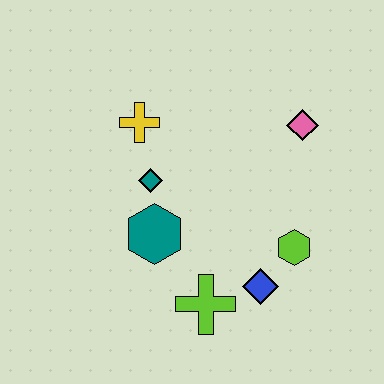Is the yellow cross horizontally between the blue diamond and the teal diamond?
No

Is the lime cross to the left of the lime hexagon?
Yes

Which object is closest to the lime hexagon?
The blue diamond is closest to the lime hexagon.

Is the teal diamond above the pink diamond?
No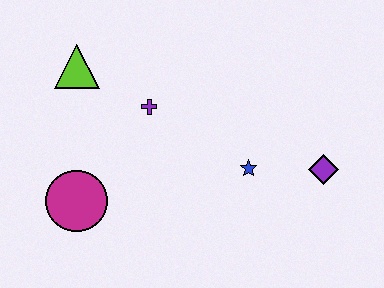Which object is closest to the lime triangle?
The purple cross is closest to the lime triangle.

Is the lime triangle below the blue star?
No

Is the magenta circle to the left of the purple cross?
Yes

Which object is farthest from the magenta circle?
The purple diamond is farthest from the magenta circle.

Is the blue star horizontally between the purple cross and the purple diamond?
Yes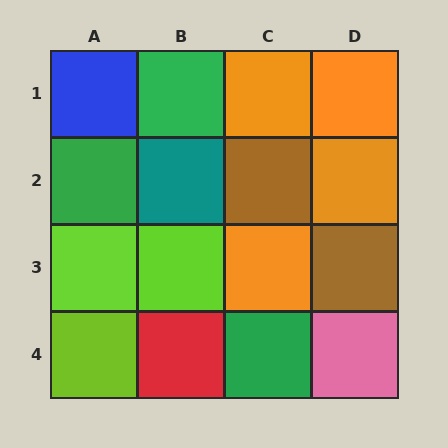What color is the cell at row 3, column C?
Orange.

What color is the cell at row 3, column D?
Brown.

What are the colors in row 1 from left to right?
Blue, green, orange, orange.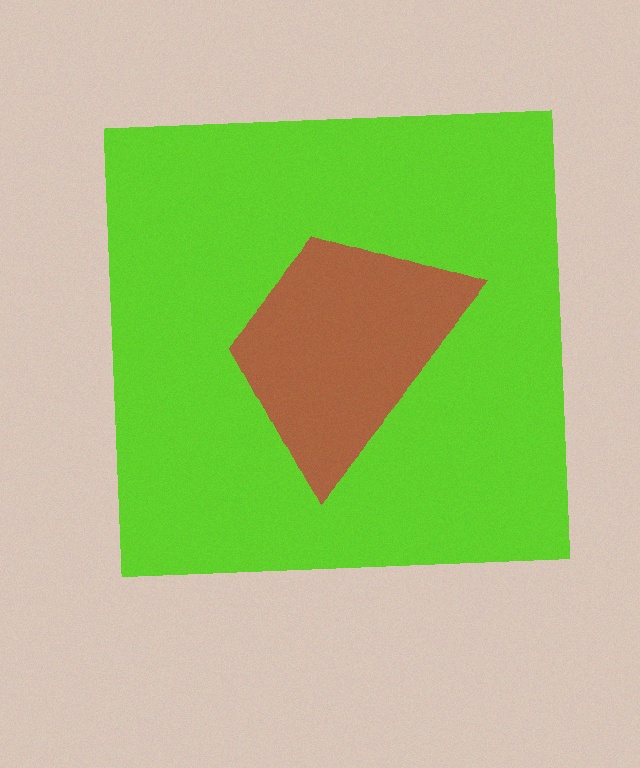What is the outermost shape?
The lime square.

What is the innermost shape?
The brown trapezoid.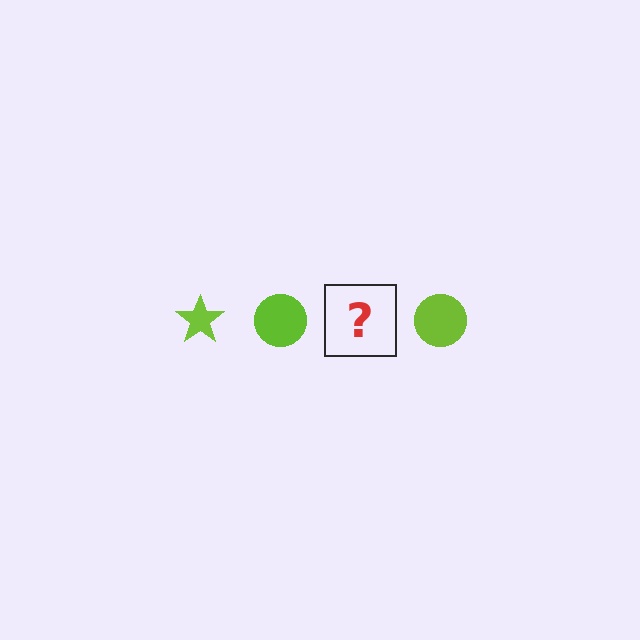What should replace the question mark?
The question mark should be replaced with a lime star.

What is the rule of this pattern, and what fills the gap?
The rule is that the pattern cycles through star, circle shapes in lime. The gap should be filled with a lime star.